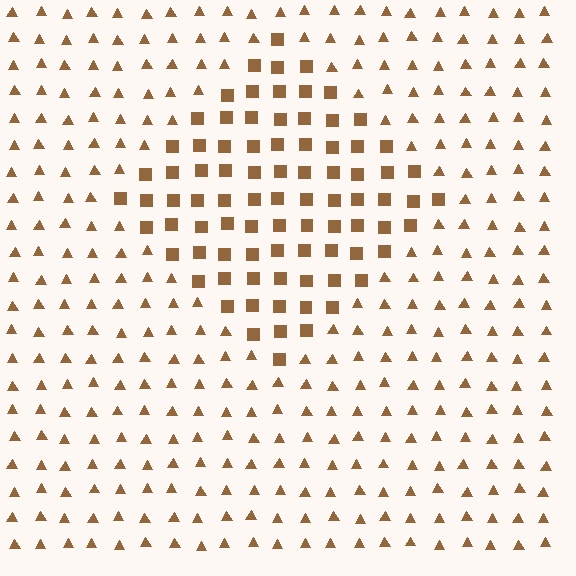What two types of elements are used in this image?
The image uses squares inside the diamond region and triangles outside it.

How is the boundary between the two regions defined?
The boundary is defined by a change in element shape: squares inside vs. triangles outside. All elements share the same color and spacing.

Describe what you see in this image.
The image is filled with small brown elements arranged in a uniform grid. A diamond-shaped region contains squares, while the surrounding area contains triangles. The boundary is defined purely by the change in element shape.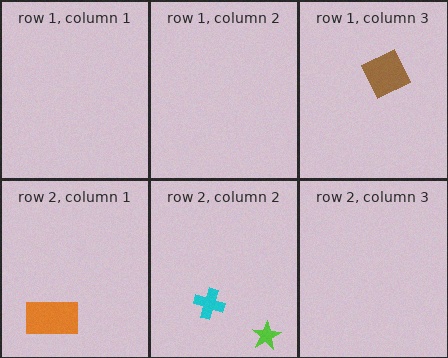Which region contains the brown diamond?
The row 1, column 3 region.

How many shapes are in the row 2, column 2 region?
2.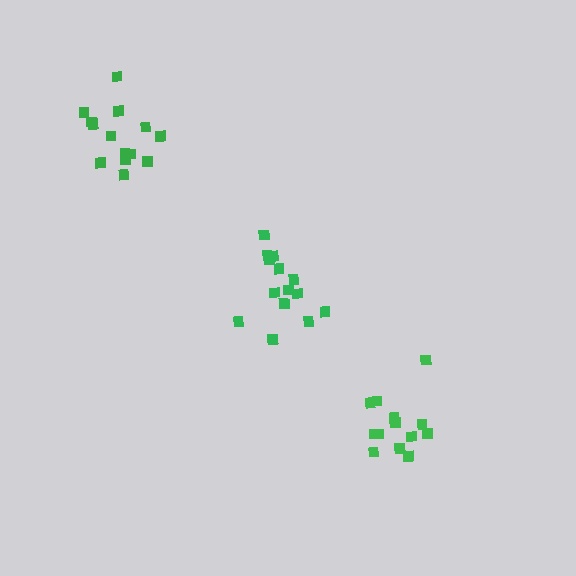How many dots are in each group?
Group 1: 13 dots, Group 2: 15 dots, Group 3: 15 dots (43 total).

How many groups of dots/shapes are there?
There are 3 groups.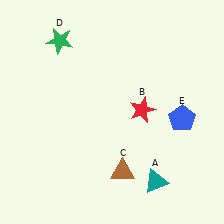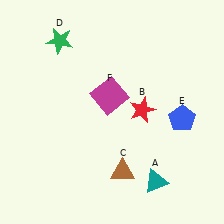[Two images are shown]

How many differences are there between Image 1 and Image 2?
There is 1 difference between the two images.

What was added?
A magenta square (F) was added in Image 2.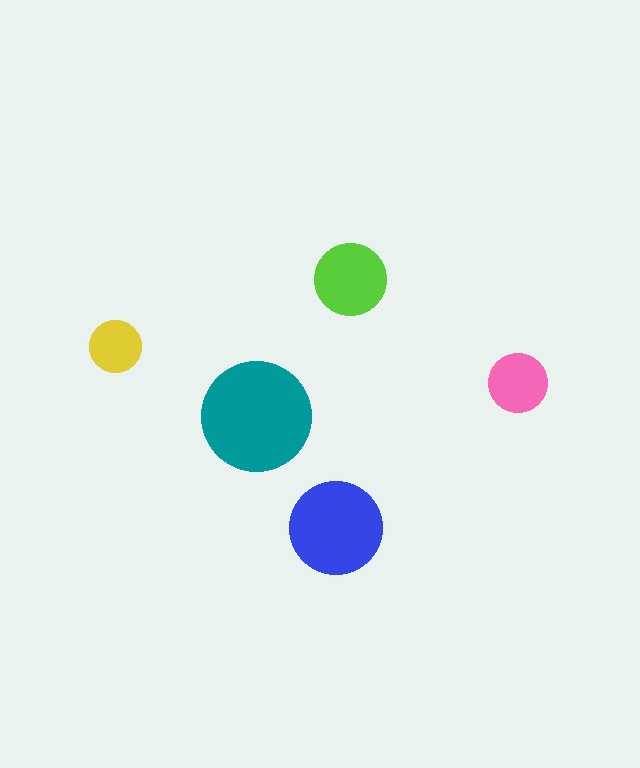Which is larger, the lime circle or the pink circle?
The lime one.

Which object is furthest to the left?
The yellow circle is leftmost.